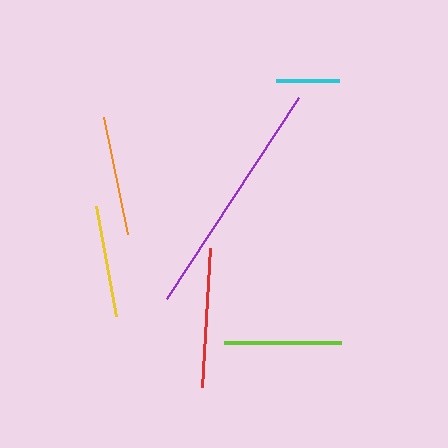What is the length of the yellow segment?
The yellow segment is approximately 111 pixels long.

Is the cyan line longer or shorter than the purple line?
The purple line is longer than the cyan line.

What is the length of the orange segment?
The orange segment is approximately 119 pixels long.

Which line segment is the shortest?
The cyan line is the shortest at approximately 63 pixels.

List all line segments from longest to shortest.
From longest to shortest: purple, red, orange, lime, yellow, cyan.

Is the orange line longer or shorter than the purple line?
The purple line is longer than the orange line.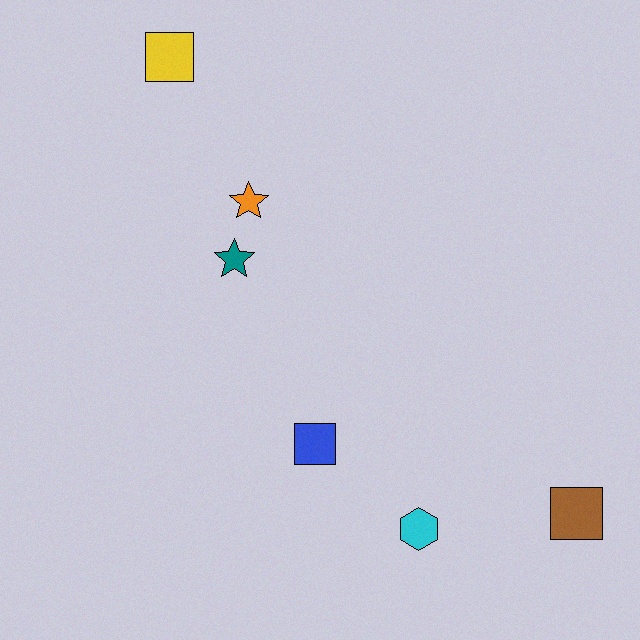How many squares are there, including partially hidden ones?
There are 3 squares.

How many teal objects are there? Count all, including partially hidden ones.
There is 1 teal object.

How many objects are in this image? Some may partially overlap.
There are 6 objects.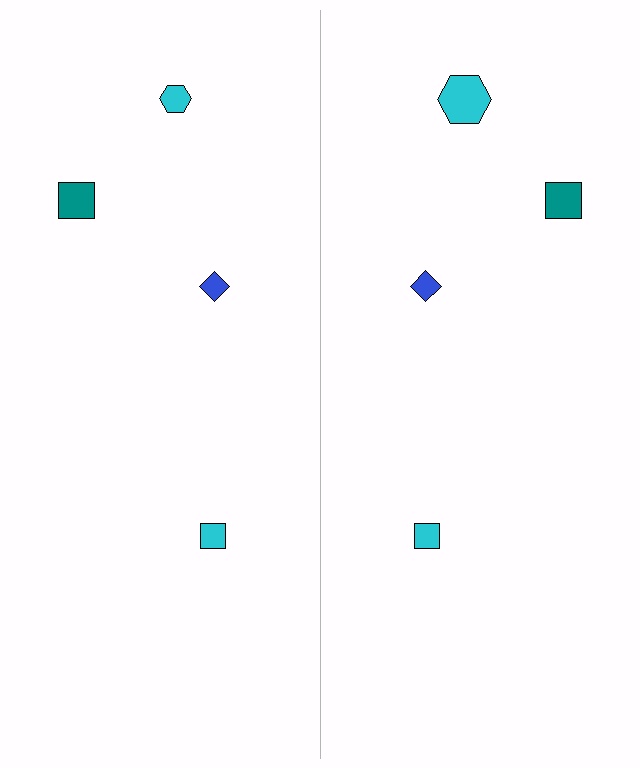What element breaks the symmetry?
The cyan hexagon on the right side has a different size than its mirror counterpart.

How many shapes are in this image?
There are 8 shapes in this image.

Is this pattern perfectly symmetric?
No, the pattern is not perfectly symmetric. The cyan hexagon on the right side has a different size than its mirror counterpart.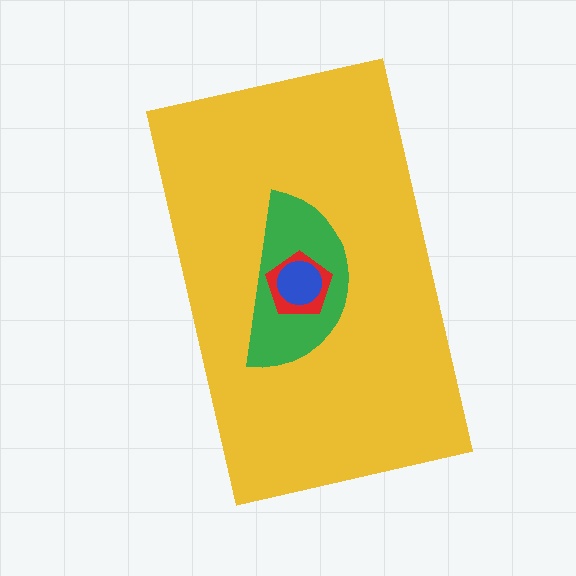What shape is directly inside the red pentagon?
The blue circle.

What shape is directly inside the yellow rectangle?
The green semicircle.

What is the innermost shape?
The blue circle.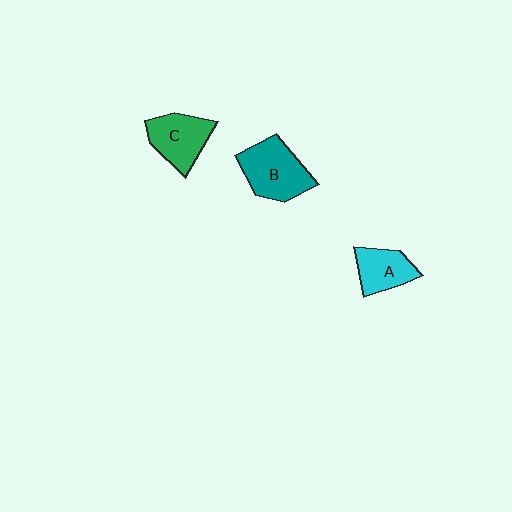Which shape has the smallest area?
Shape A (cyan).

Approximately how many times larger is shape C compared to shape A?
Approximately 1.3 times.